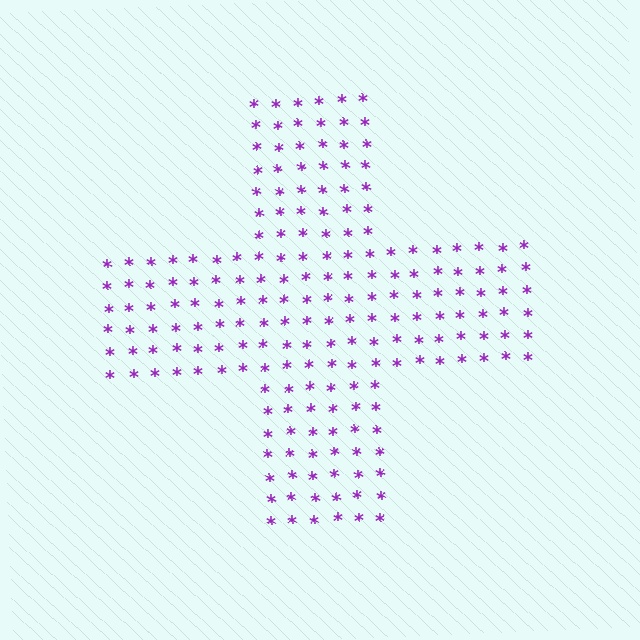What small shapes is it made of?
It is made of small asterisks.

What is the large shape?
The large shape is a cross.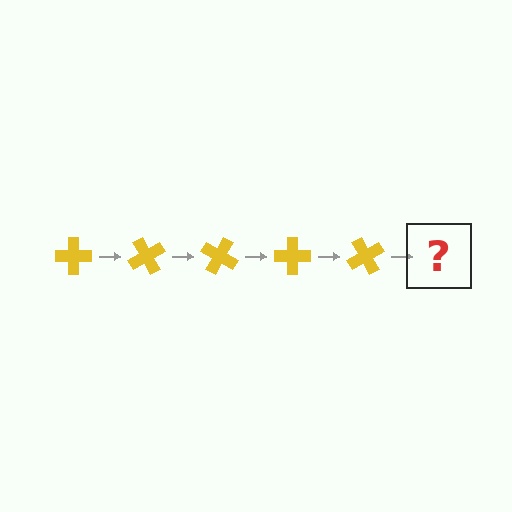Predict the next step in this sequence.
The next step is a yellow cross rotated 300 degrees.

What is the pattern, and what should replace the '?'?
The pattern is that the cross rotates 60 degrees each step. The '?' should be a yellow cross rotated 300 degrees.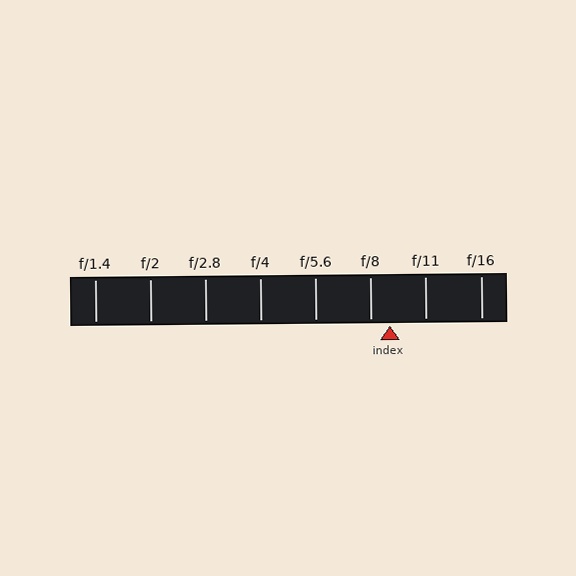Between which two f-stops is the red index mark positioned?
The index mark is between f/8 and f/11.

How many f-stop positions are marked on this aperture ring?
There are 8 f-stop positions marked.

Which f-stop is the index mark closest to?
The index mark is closest to f/8.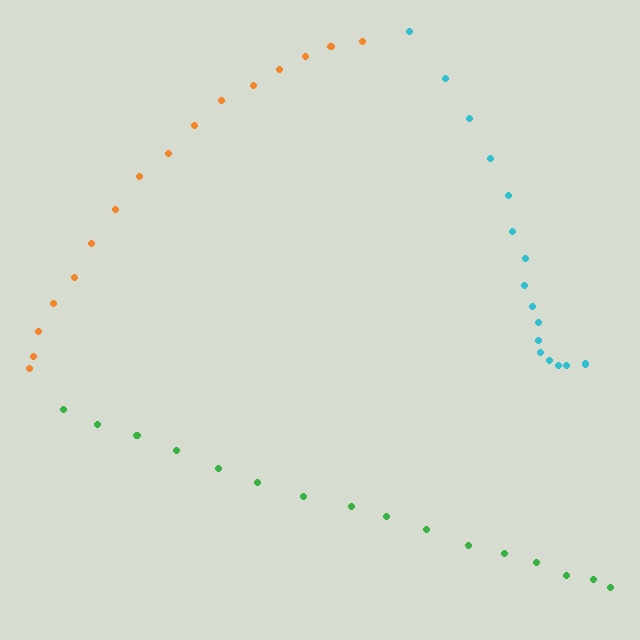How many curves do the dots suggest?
There are 3 distinct paths.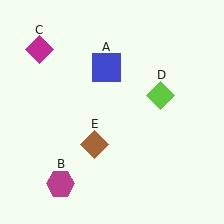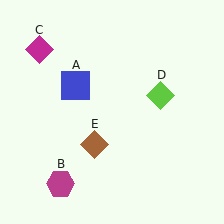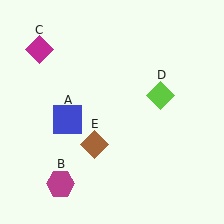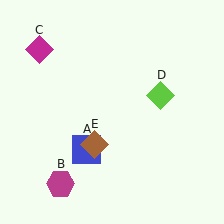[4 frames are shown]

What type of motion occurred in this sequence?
The blue square (object A) rotated counterclockwise around the center of the scene.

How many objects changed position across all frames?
1 object changed position: blue square (object A).